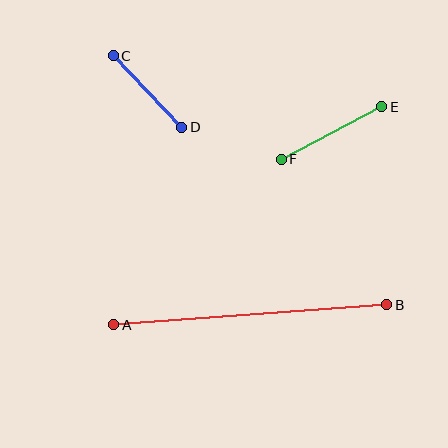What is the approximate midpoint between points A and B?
The midpoint is at approximately (250, 315) pixels.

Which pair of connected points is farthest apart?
Points A and B are farthest apart.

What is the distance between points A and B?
The distance is approximately 274 pixels.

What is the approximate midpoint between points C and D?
The midpoint is at approximately (147, 91) pixels.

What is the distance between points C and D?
The distance is approximately 99 pixels.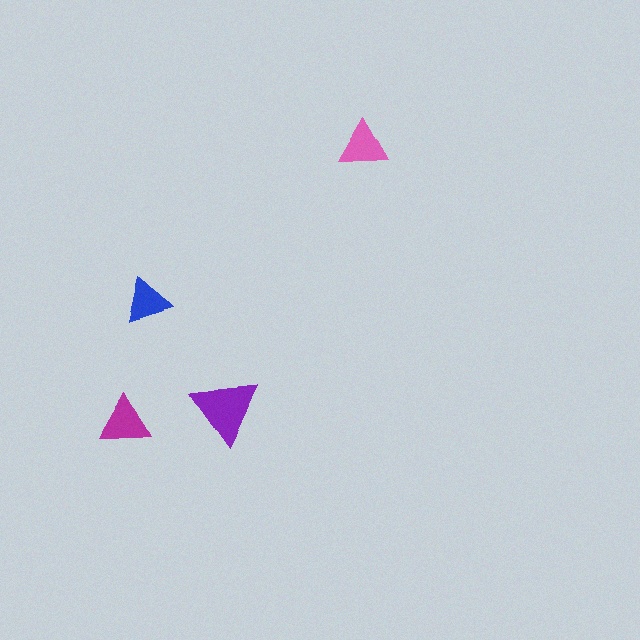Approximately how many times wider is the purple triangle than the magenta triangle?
About 1.5 times wider.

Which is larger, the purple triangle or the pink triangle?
The purple one.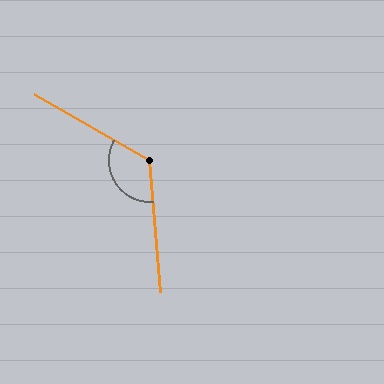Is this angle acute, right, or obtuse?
It is obtuse.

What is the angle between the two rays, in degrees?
Approximately 124 degrees.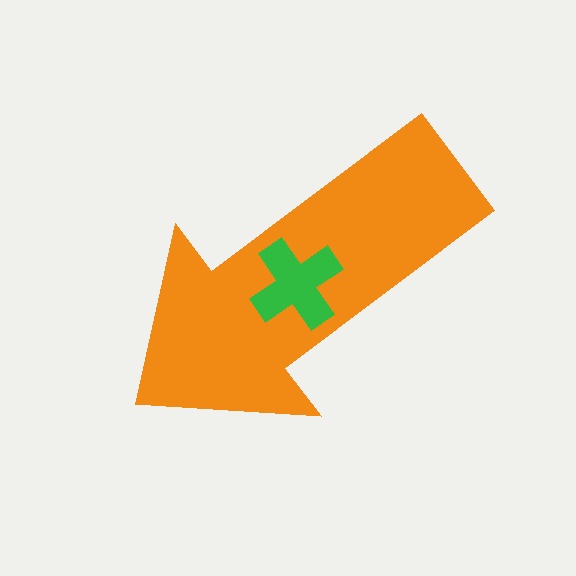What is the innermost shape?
The green cross.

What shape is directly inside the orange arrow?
The green cross.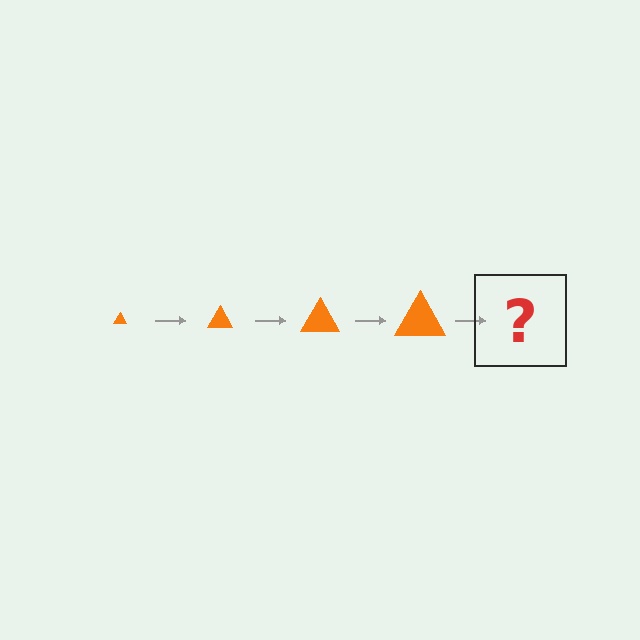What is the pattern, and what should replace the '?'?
The pattern is that the triangle gets progressively larger each step. The '?' should be an orange triangle, larger than the previous one.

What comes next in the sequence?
The next element should be an orange triangle, larger than the previous one.